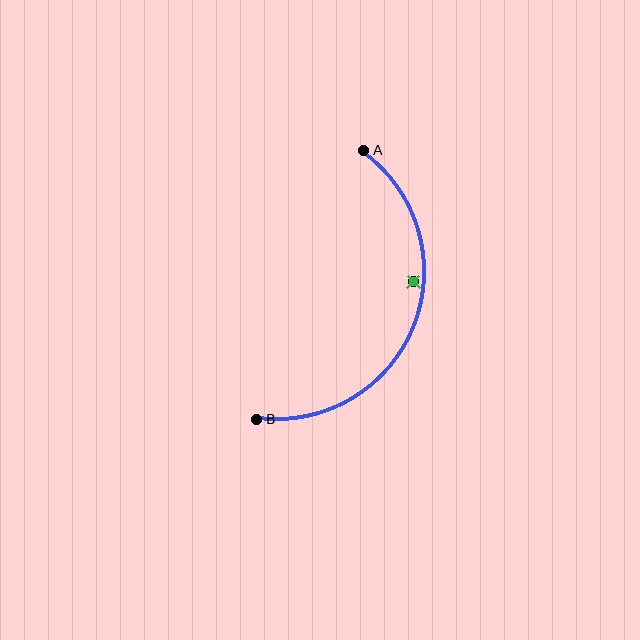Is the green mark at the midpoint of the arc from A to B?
No — the green mark does not lie on the arc at all. It sits slightly inside the curve.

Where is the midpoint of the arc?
The arc midpoint is the point on the curve farthest from the straight line joining A and B. It sits to the right of that line.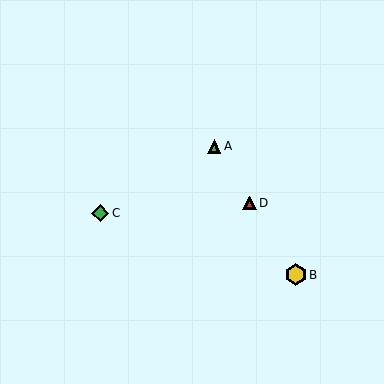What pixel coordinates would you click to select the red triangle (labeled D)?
Click at (250, 203) to select the red triangle D.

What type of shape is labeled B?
Shape B is a yellow hexagon.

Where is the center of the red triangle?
The center of the red triangle is at (250, 203).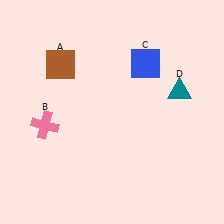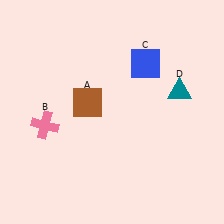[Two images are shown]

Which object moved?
The brown square (A) moved down.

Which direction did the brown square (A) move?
The brown square (A) moved down.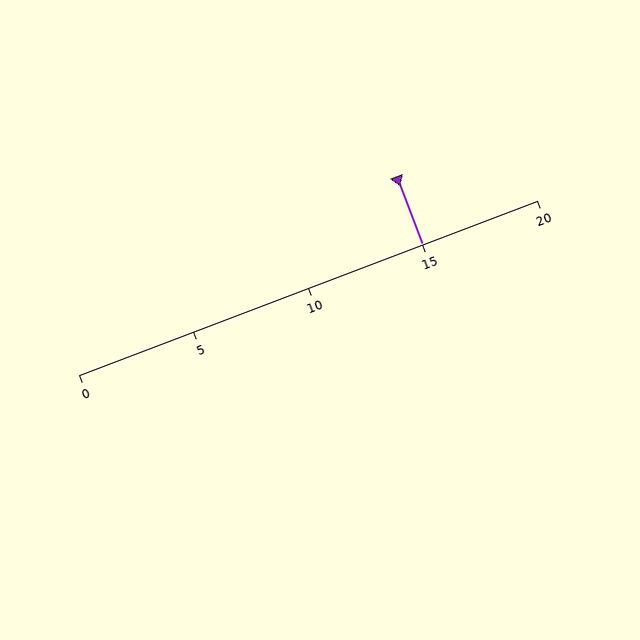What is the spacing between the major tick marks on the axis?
The major ticks are spaced 5 apart.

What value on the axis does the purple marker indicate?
The marker indicates approximately 15.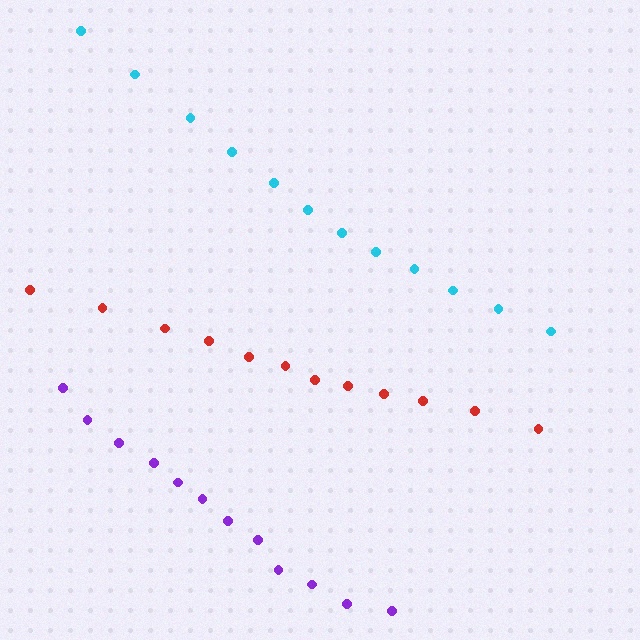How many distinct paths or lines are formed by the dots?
There are 3 distinct paths.